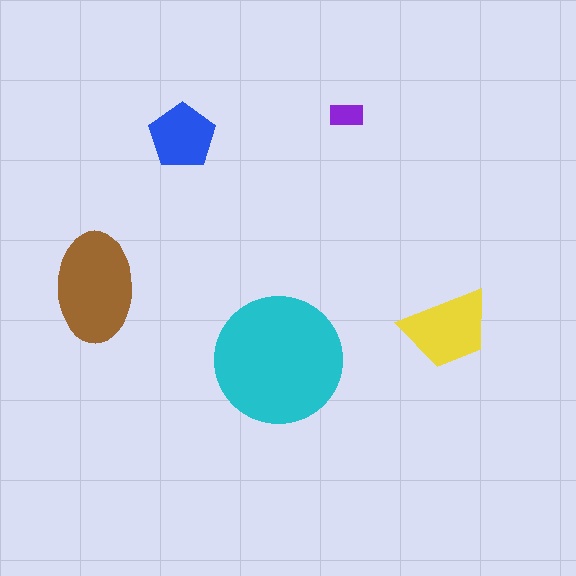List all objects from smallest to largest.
The purple rectangle, the blue pentagon, the yellow trapezoid, the brown ellipse, the cyan circle.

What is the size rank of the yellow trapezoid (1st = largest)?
3rd.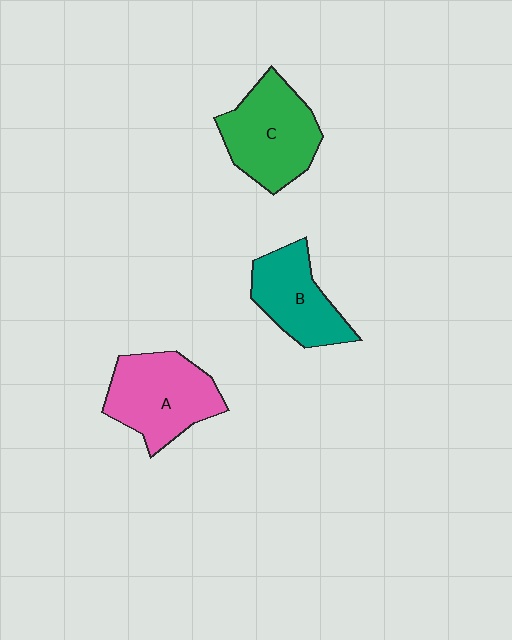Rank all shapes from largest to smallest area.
From largest to smallest: C (green), A (pink), B (teal).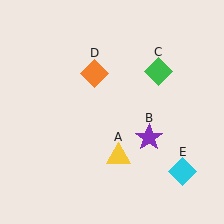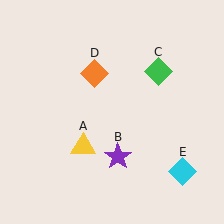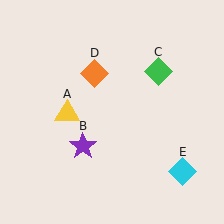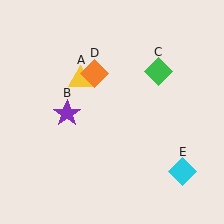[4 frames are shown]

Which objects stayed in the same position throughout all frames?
Green diamond (object C) and orange diamond (object D) and cyan diamond (object E) remained stationary.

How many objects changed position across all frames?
2 objects changed position: yellow triangle (object A), purple star (object B).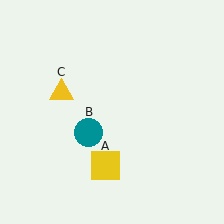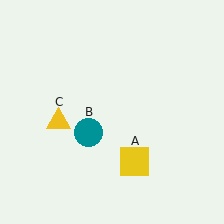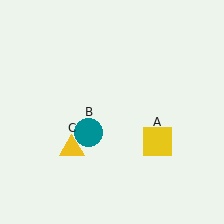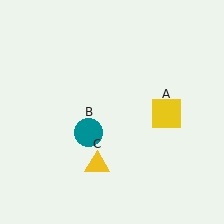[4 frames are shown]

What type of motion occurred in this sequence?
The yellow square (object A), yellow triangle (object C) rotated counterclockwise around the center of the scene.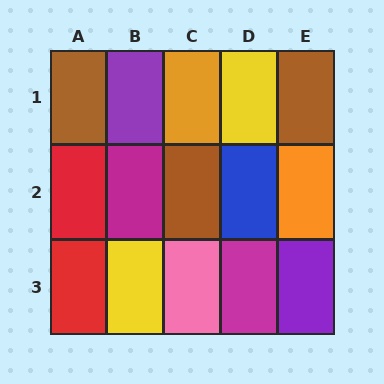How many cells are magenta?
2 cells are magenta.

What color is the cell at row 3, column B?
Yellow.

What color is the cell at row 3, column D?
Magenta.